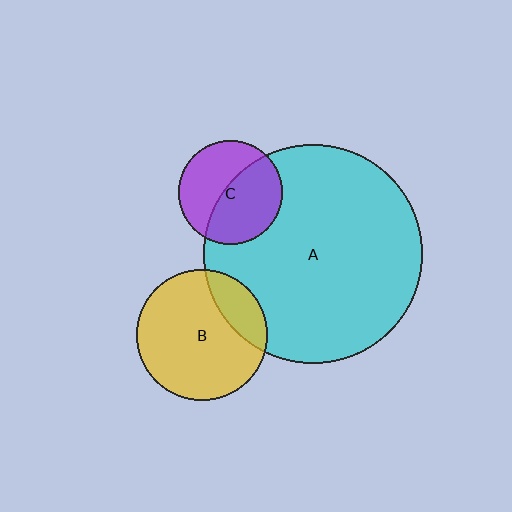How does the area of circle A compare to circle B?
Approximately 2.8 times.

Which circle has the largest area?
Circle A (cyan).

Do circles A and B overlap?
Yes.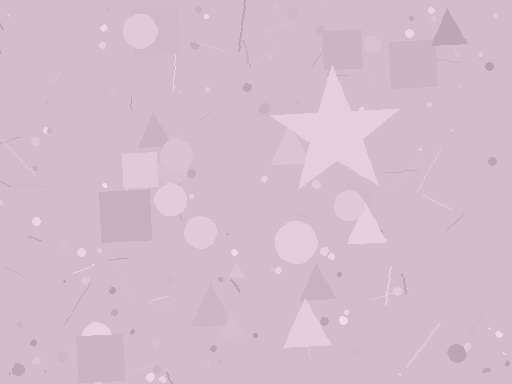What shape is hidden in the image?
A star is hidden in the image.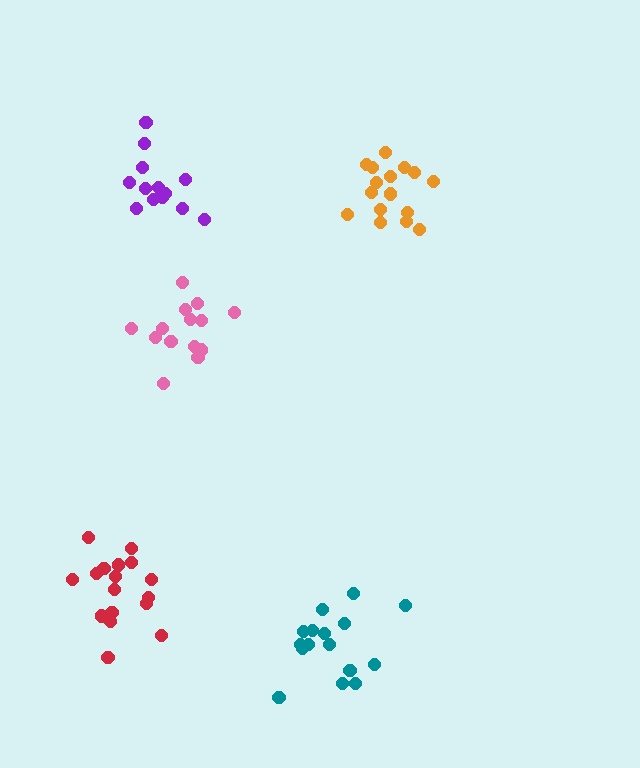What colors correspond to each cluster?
The clusters are colored: red, teal, purple, pink, orange.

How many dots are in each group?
Group 1: 17 dots, Group 2: 16 dots, Group 3: 13 dots, Group 4: 14 dots, Group 5: 16 dots (76 total).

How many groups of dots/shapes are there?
There are 5 groups.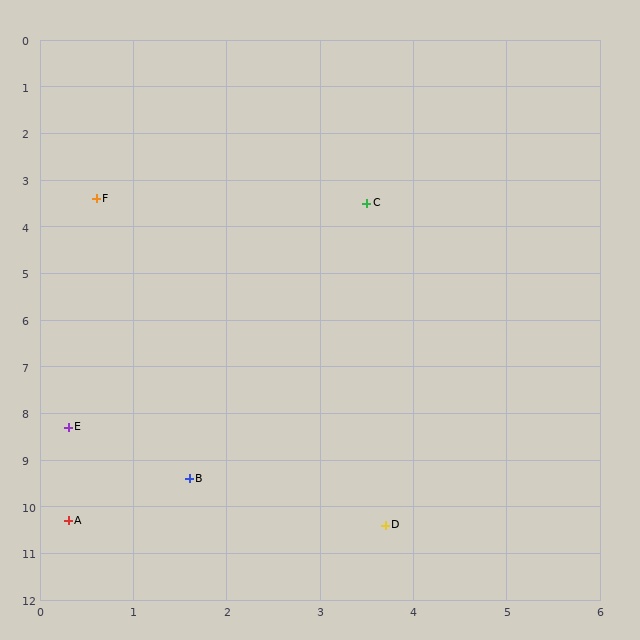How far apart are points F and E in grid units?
Points F and E are about 4.9 grid units apart.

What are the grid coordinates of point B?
Point B is at approximately (1.6, 9.4).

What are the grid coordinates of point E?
Point E is at approximately (0.3, 8.3).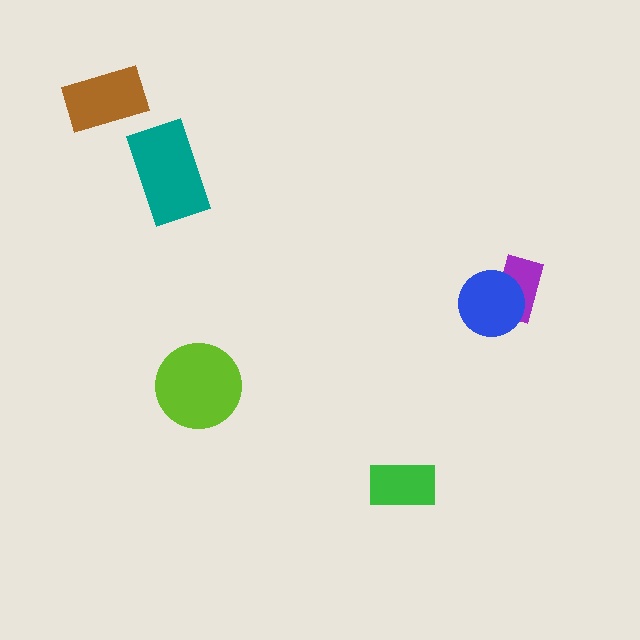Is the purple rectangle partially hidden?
Yes, it is partially covered by another shape.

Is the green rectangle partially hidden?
No, no other shape covers it.